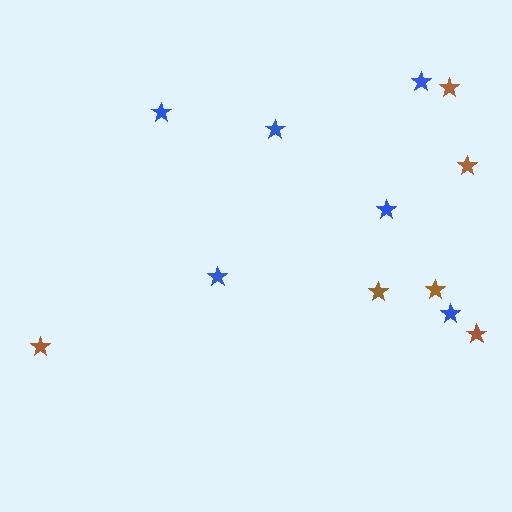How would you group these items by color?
There are 2 groups: one group of blue stars (6) and one group of brown stars (6).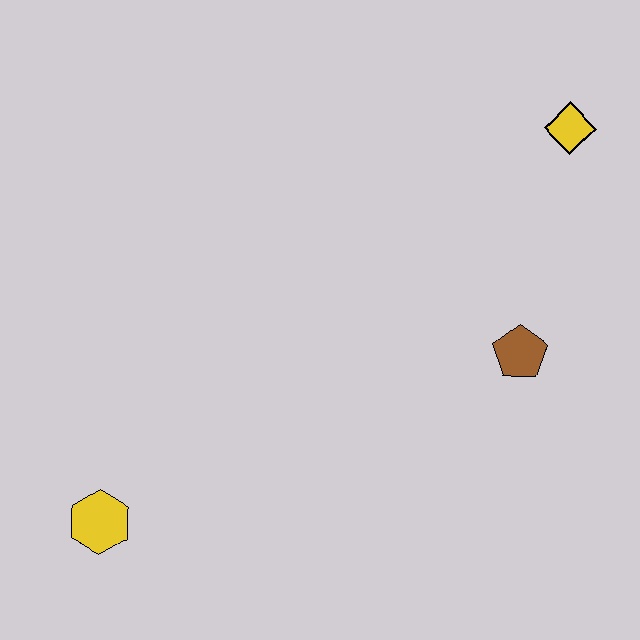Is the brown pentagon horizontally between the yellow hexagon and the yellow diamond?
Yes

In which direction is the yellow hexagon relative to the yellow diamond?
The yellow hexagon is to the left of the yellow diamond.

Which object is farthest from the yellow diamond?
The yellow hexagon is farthest from the yellow diamond.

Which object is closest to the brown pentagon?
The yellow diamond is closest to the brown pentagon.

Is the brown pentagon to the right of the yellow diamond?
No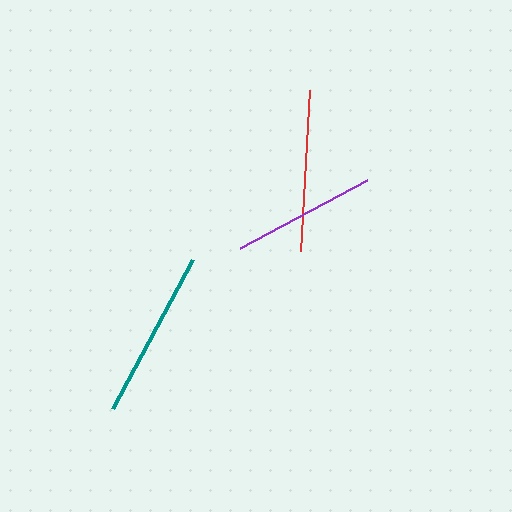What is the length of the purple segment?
The purple segment is approximately 144 pixels long.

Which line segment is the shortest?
The purple line is the shortest at approximately 144 pixels.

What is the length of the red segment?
The red segment is approximately 161 pixels long.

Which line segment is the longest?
The teal line is the longest at approximately 169 pixels.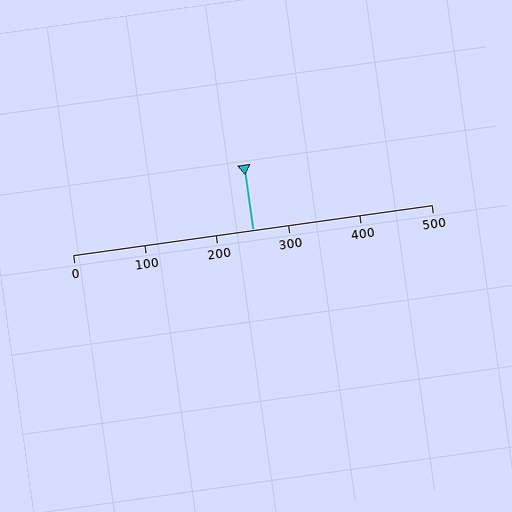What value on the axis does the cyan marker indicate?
The marker indicates approximately 250.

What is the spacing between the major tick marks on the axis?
The major ticks are spaced 100 apart.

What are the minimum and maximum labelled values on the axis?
The axis runs from 0 to 500.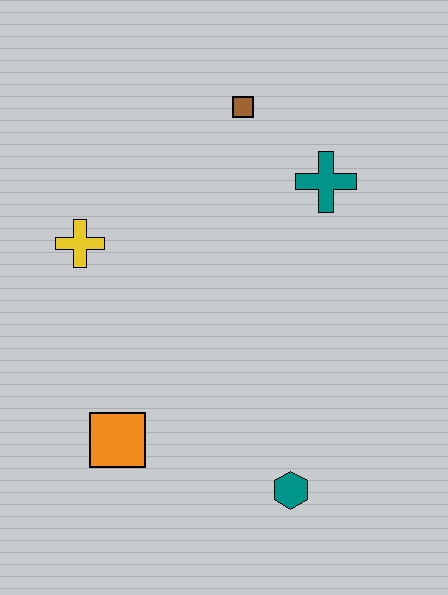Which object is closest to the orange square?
The teal hexagon is closest to the orange square.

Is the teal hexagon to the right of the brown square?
Yes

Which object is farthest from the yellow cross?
The teal hexagon is farthest from the yellow cross.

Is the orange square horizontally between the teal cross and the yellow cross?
Yes